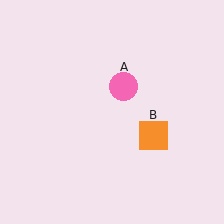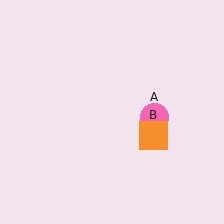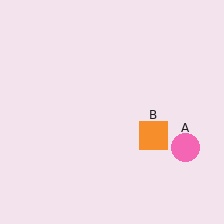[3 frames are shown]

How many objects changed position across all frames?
1 object changed position: pink circle (object A).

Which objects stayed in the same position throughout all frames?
Orange square (object B) remained stationary.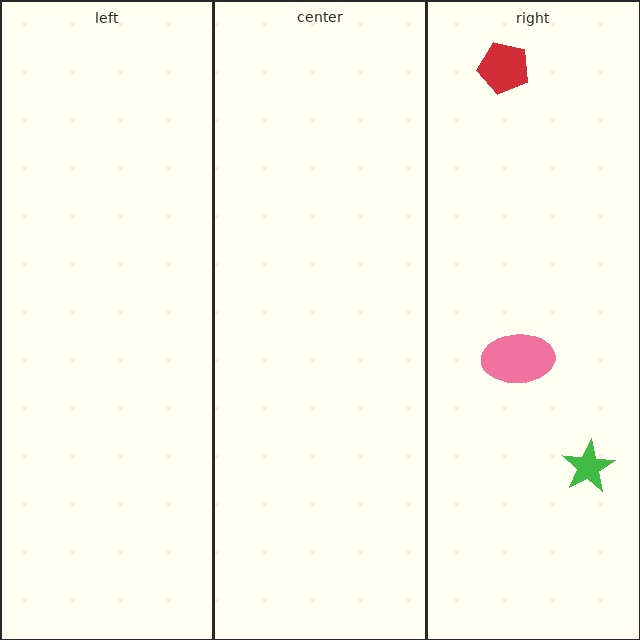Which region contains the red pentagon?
The right region.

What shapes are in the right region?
The red pentagon, the green star, the pink ellipse.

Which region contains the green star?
The right region.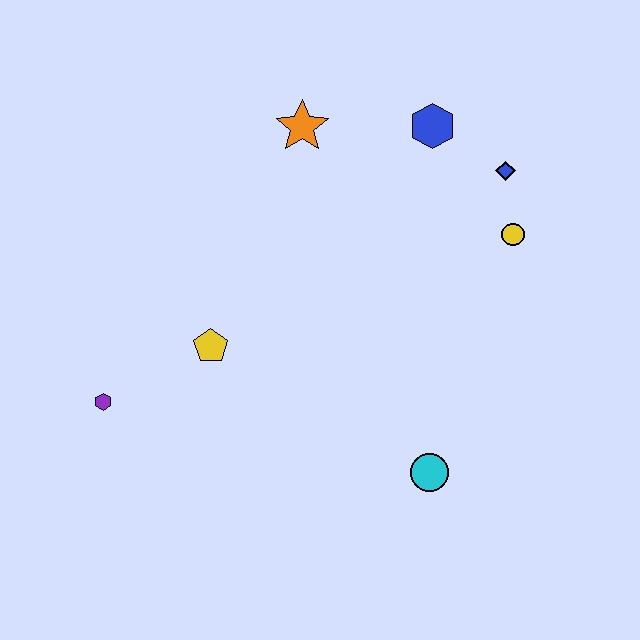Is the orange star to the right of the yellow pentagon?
Yes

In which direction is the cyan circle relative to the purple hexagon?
The cyan circle is to the right of the purple hexagon.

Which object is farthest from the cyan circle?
The orange star is farthest from the cyan circle.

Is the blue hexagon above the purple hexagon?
Yes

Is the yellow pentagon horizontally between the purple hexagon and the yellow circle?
Yes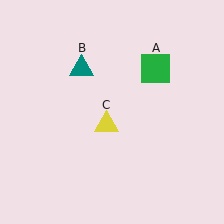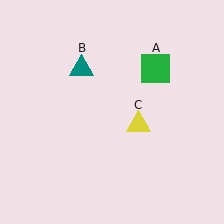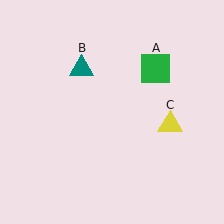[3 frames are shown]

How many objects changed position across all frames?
1 object changed position: yellow triangle (object C).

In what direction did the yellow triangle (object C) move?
The yellow triangle (object C) moved right.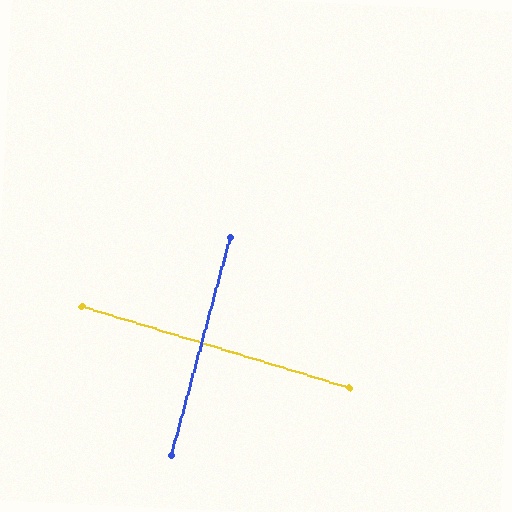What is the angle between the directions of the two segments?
Approximately 88 degrees.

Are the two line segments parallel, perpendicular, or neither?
Perpendicular — they meet at approximately 88°.